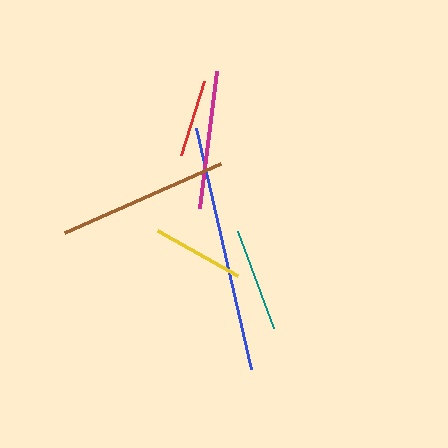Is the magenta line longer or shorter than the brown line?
The brown line is longer than the magenta line.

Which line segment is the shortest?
The red line is the shortest at approximately 77 pixels.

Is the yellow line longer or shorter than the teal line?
The teal line is longer than the yellow line.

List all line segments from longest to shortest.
From longest to shortest: blue, brown, magenta, teal, yellow, red.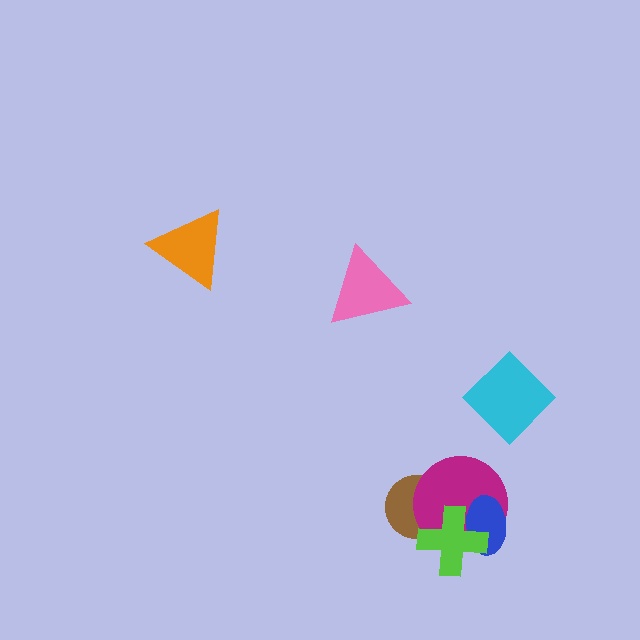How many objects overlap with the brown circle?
2 objects overlap with the brown circle.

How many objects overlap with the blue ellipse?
2 objects overlap with the blue ellipse.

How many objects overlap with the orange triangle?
0 objects overlap with the orange triangle.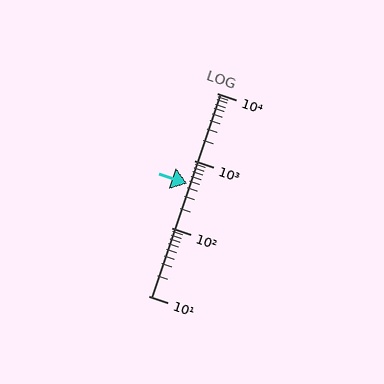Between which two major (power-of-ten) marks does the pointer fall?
The pointer is between 100 and 1000.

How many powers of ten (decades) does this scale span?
The scale spans 3 decades, from 10 to 10000.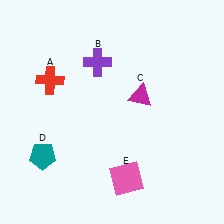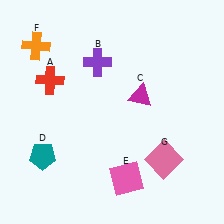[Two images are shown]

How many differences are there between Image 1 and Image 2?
There are 2 differences between the two images.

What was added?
An orange cross (F), a pink square (G) were added in Image 2.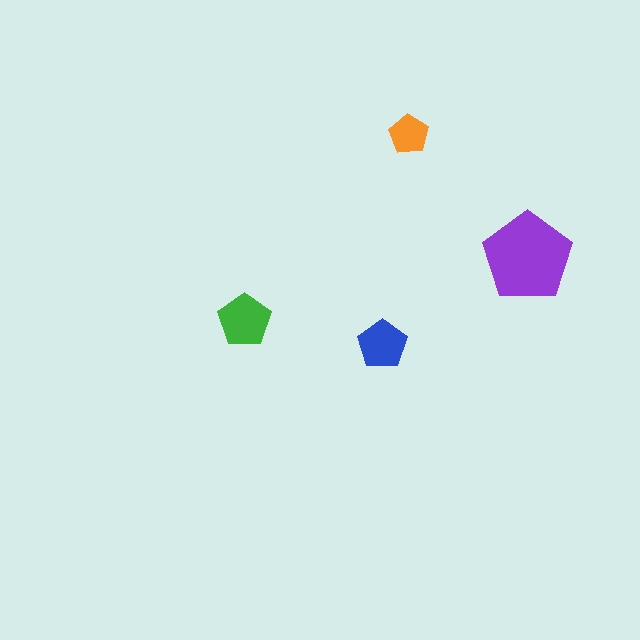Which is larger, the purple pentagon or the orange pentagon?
The purple one.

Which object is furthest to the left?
The green pentagon is leftmost.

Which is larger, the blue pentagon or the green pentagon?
The green one.